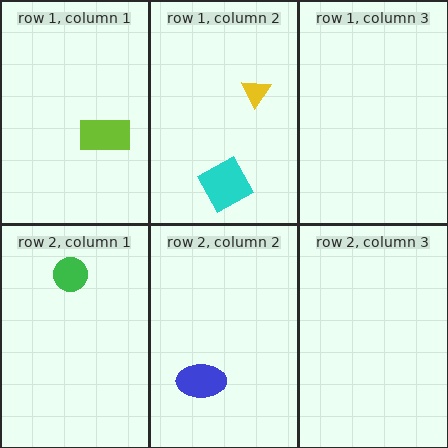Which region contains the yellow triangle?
The row 1, column 2 region.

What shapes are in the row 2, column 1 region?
The green circle.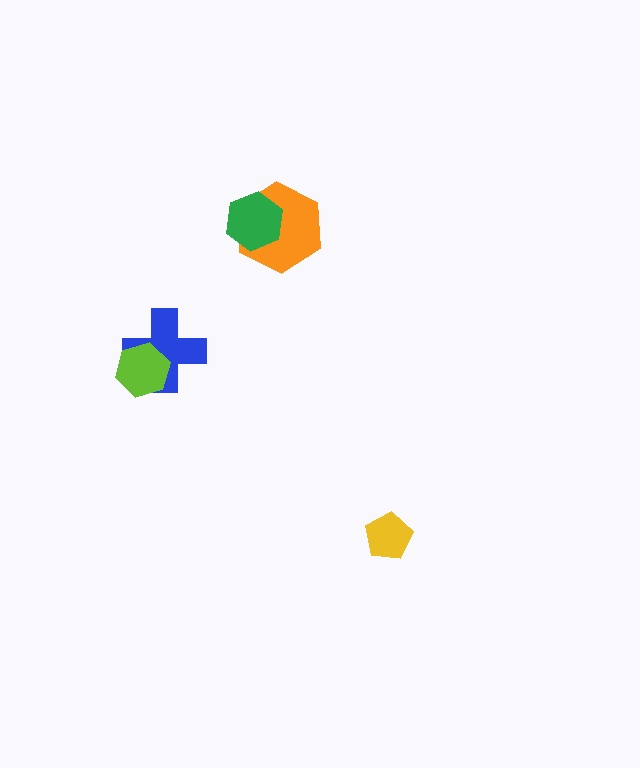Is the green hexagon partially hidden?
No, no other shape covers it.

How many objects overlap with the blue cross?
1 object overlaps with the blue cross.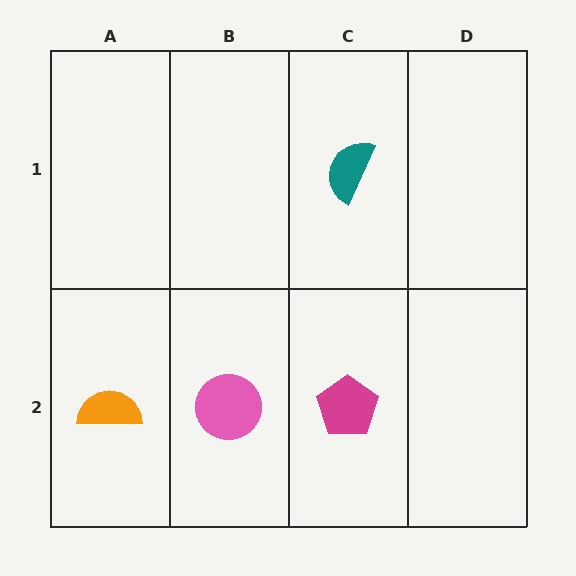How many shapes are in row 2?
3 shapes.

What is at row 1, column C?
A teal semicircle.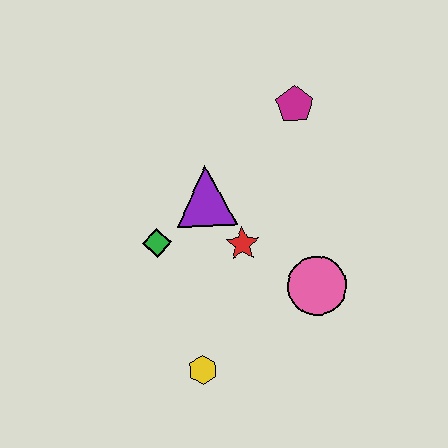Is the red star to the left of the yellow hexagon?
No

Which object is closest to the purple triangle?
The red star is closest to the purple triangle.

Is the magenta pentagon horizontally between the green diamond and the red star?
No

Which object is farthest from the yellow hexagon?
The magenta pentagon is farthest from the yellow hexagon.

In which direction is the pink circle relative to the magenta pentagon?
The pink circle is below the magenta pentagon.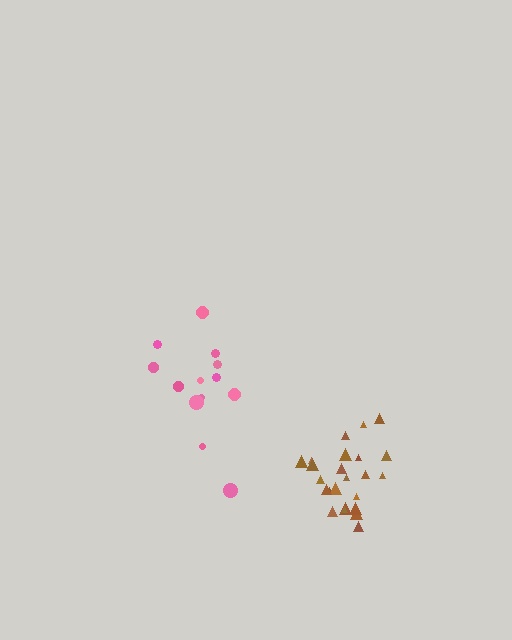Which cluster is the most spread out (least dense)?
Pink.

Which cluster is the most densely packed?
Brown.